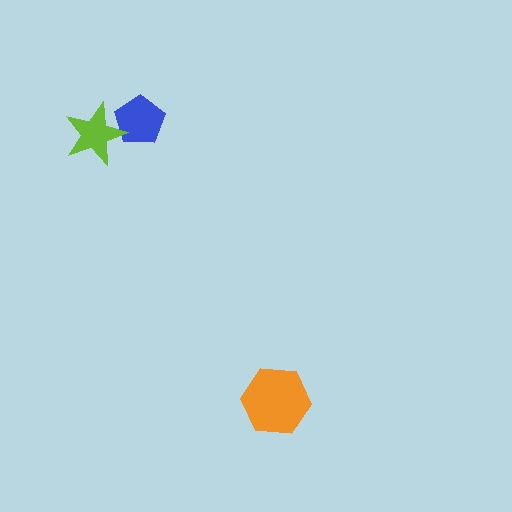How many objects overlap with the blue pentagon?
1 object overlaps with the blue pentagon.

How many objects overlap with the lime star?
1 object overlaps with the lime star.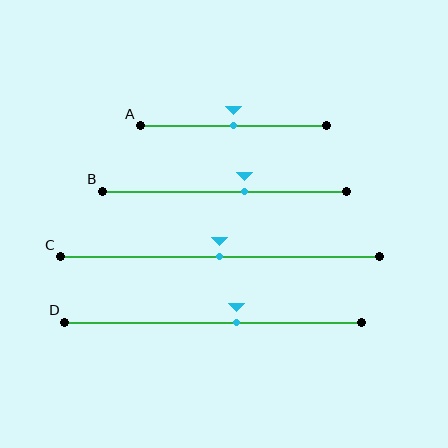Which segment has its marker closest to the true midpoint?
Segment A has its marker closest to the true midpoint.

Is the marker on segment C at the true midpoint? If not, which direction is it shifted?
Yes, the marker on segment C is at the true midpoint.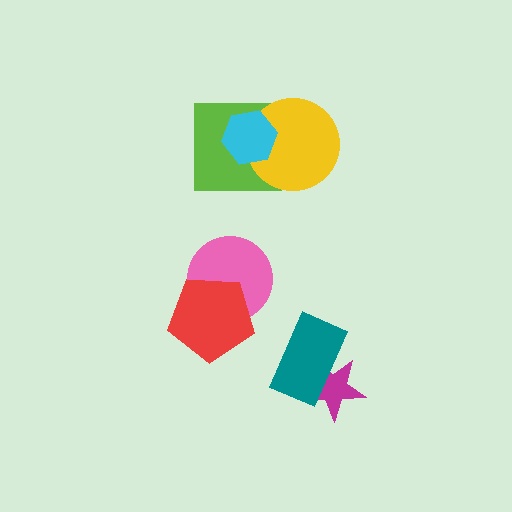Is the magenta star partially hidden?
Yes, it is partially covered by another shape.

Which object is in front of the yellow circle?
The cyan hexagon is in front of the yellow circle.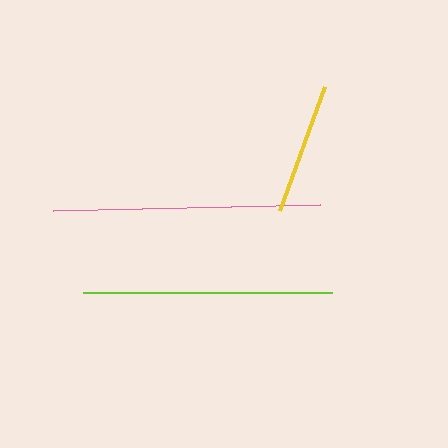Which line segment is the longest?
The pink line is the longest at approximately 267 pixels.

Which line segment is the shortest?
The yellow line is the shortest at approximately 132 pixels.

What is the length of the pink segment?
The pink segment is approximately 267 pixels long.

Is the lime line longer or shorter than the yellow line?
The lime line is longer than the yellow line.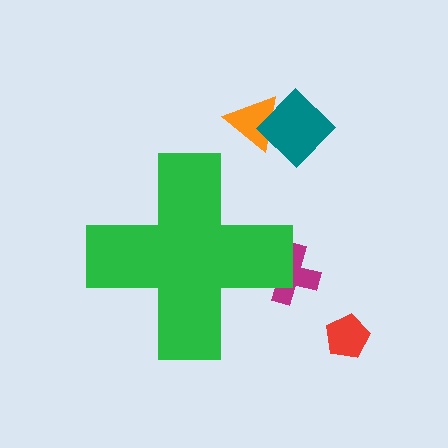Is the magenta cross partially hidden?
Yes, the magenta cross is partially hidden behind the green cross.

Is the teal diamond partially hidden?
No, the teal diamond is fully visible.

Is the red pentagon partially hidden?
No, the red pentagon is fully visible.